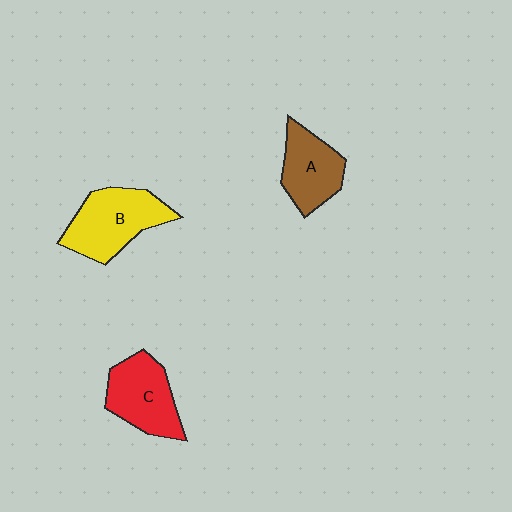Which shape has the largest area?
Shape B (yellow).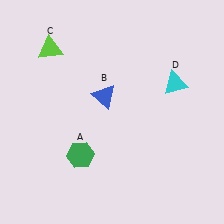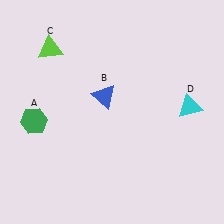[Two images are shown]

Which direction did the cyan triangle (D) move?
The cyan triangle (D) moved down.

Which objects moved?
The objects that moved are: the green hexagon (A), the cyan triangle (D).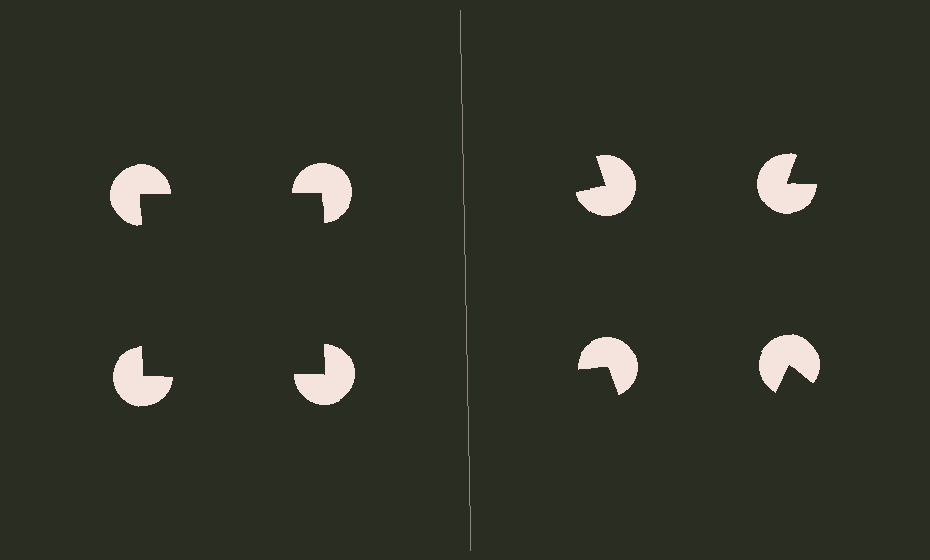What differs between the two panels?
The pac-man discs are positioned identically on both sides; only the wedge orientations differ. On the left they align to a square; on the right they are misaligned.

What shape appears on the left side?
An illusory square.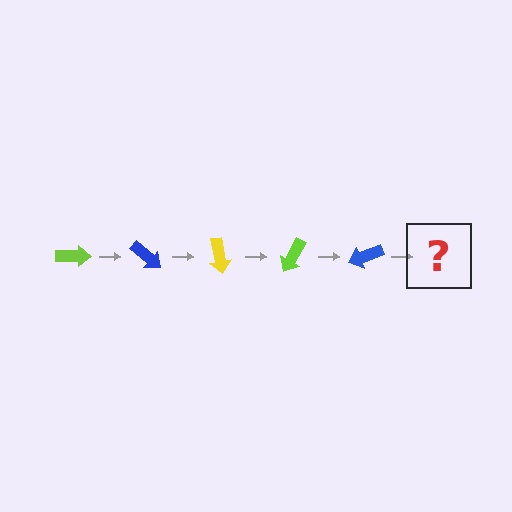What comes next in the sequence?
The next element should be a yellow arrow, rotated 200 degrees from the start.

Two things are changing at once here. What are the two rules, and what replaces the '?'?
The two rules are that it rotates 40 degrees each step and the color cycles through lime, blue, and yellow. The '?' should be a yellow arrow, rotated 200 degrees from the start.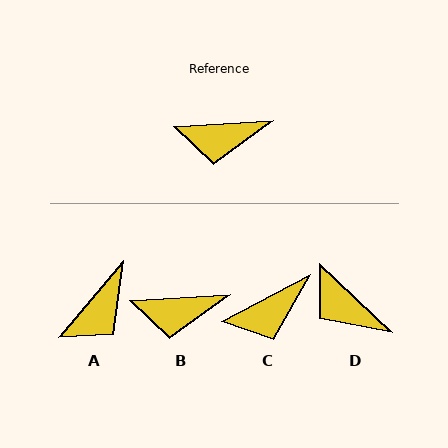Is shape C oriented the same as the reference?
No, it is off by about 24 degrees.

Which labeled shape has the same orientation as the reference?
B.